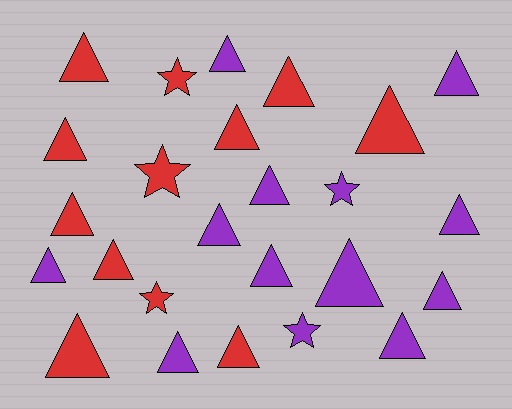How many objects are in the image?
There are 25 objects.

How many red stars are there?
There are 3 red stars.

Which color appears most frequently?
Purple, with 13 objects.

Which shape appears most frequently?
Triangle, with 20 objects.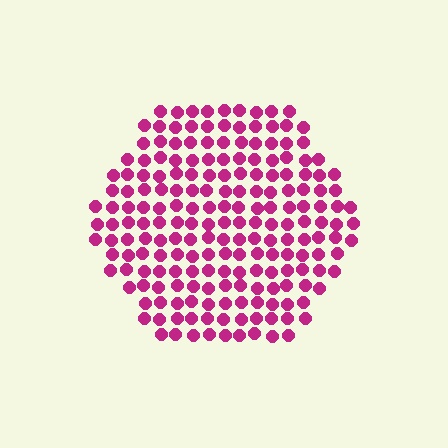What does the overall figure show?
The overall figure shows a hexagon.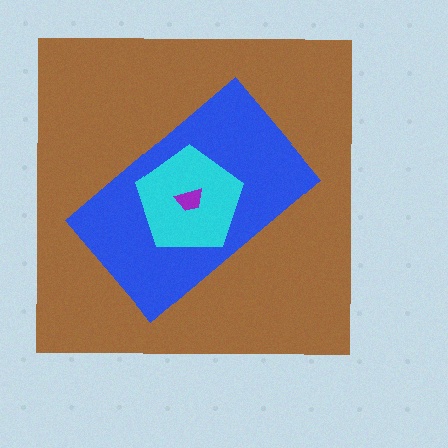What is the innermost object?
The purple trapezoid.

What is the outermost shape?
The brown square.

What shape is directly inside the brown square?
The blue rectangle.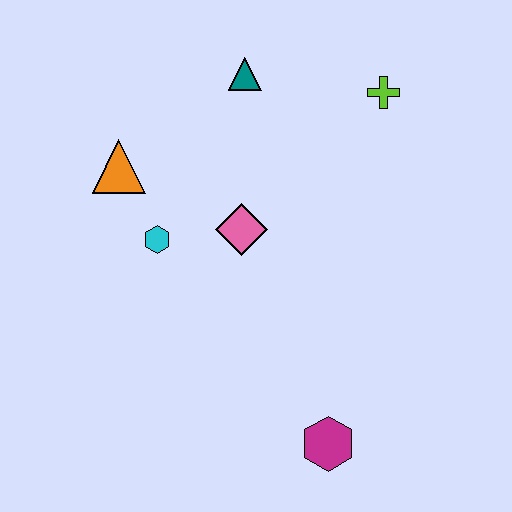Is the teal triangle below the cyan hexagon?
No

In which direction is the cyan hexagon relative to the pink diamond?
The cyan hexagon is to the left of the pink diamond.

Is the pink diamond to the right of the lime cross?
No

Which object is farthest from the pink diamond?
The magenta hexagon is farthest from the pink diamond.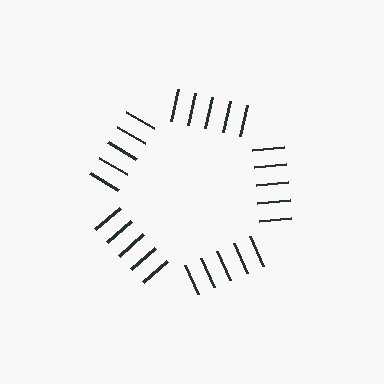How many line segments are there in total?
25 — 5 along each of the 5 edges.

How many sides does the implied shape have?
5 sides — the line-ends trace a pentagon.